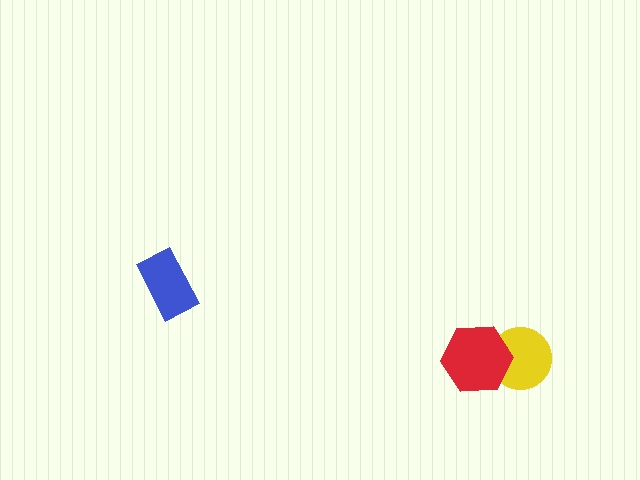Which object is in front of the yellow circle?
The red hexagon is in front of the yellow circle.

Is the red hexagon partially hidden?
No, no other shape covers it.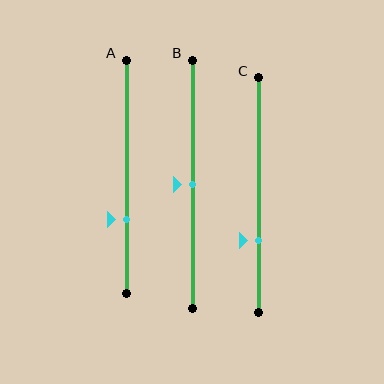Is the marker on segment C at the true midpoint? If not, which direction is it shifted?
No, the marker on segment C is shifted downward by about 19% of the segment length.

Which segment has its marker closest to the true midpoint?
Segment B has its marker closest to the true midpoint.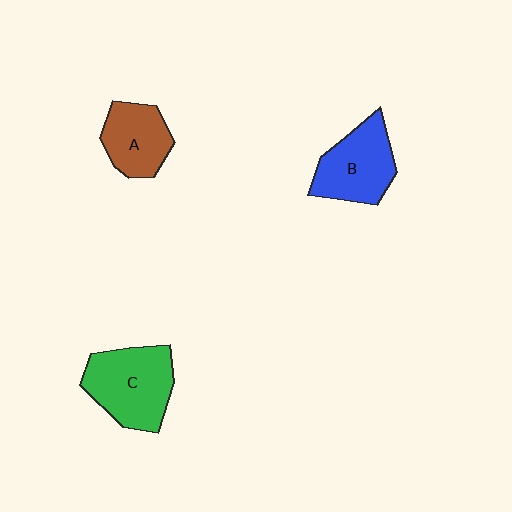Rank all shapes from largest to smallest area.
From largest to smallest: C (green), B (blue), A (brown).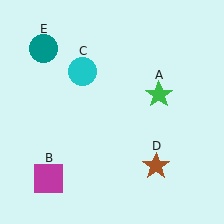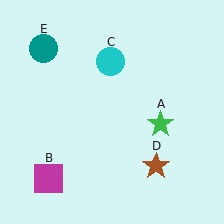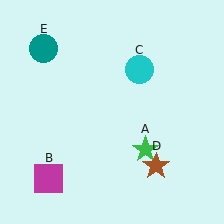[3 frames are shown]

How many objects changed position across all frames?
2 objects changed position: green star (object A), cyan circle (object C).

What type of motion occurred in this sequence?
The green star (object A), cyan circle (object C) rotated clockwise around the center of the scene.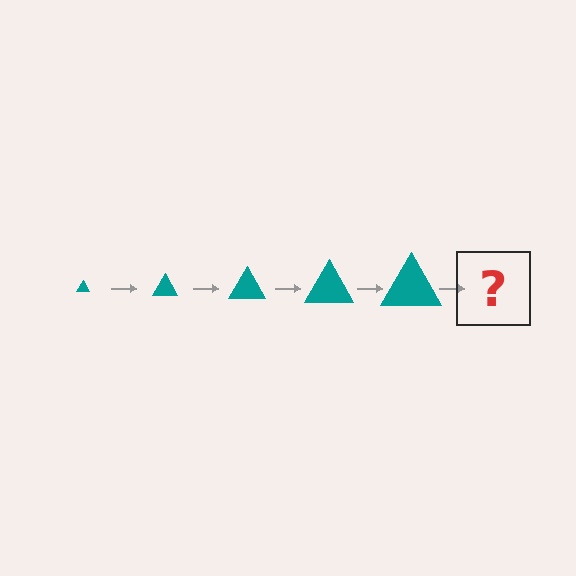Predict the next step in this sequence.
The next step is a teal triangle, larger than the previous one.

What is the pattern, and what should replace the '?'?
The pattern is that the triangle gets progressively larger each step. The '?' should be a teal triangle, larger than the previous one.